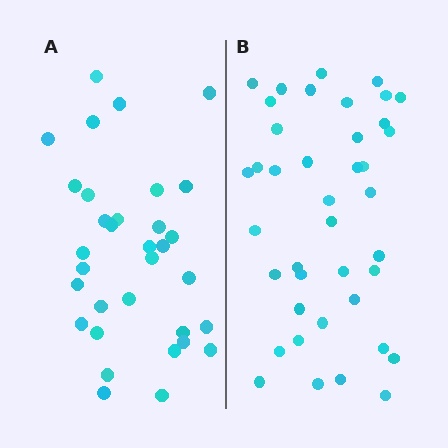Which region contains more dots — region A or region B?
Region B (the right region) has more dots.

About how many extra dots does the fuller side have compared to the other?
Region B has roughly 8 or so more dots than region A.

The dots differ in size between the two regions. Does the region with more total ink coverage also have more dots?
No. Region A has more total ink coverage because its dots are larger, but region B actually contains more individual dots. Total area can be misleading — the number of items is what matters here.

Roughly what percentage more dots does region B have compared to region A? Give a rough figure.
About 20% more.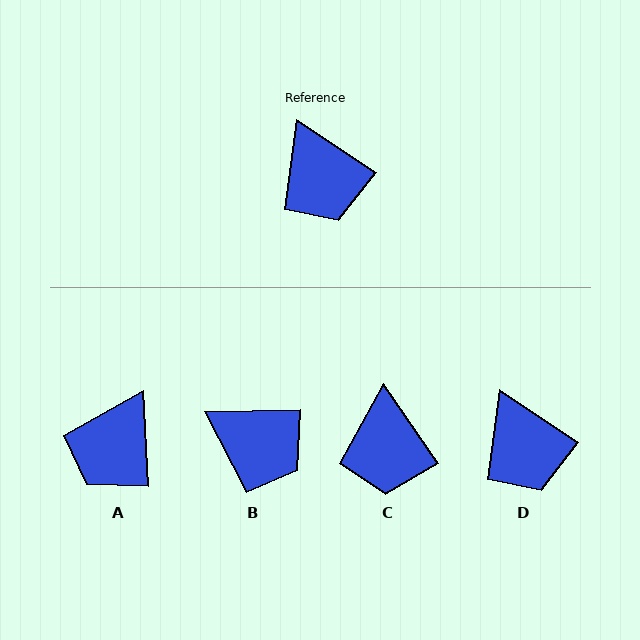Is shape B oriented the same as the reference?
No, it is off by about 35 degrees.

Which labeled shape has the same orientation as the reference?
D.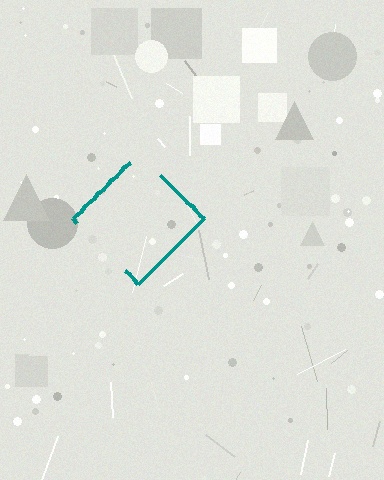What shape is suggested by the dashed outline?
The dashed outline suggests a diamond.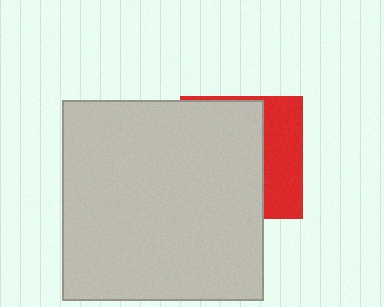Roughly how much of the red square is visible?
A small part of it is visible (roughly 34%).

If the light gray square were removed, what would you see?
You would see the complete red square.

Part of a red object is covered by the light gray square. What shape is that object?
It is a square.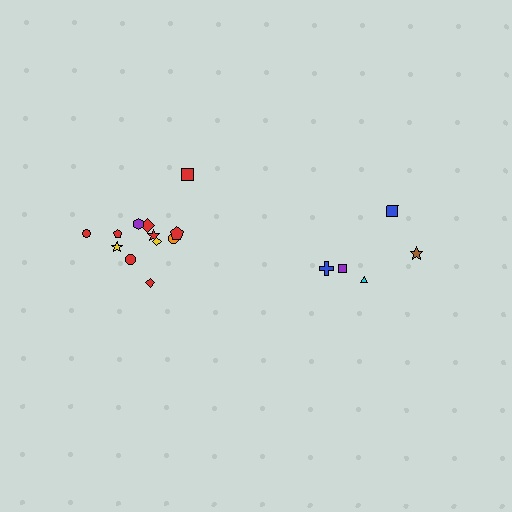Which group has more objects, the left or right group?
The left group.